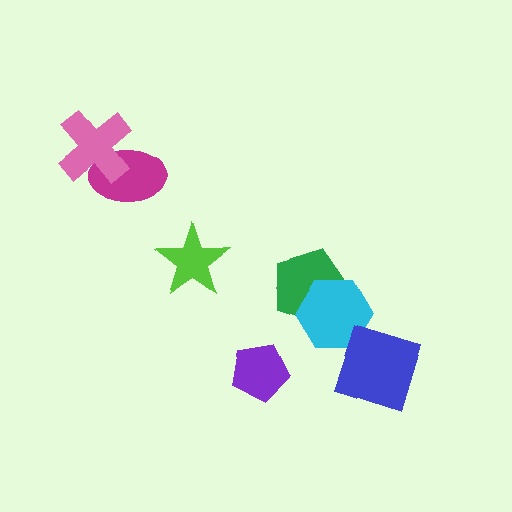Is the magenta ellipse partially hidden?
Yes, it is partially covered by another shape.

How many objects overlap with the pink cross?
1 object overlaps with the pink cross.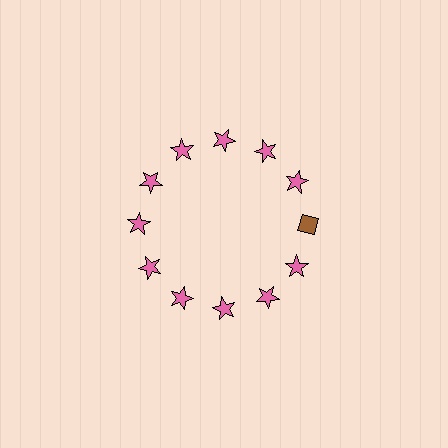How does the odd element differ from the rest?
It differs in both color (brown instead of pink) and shape (diamond instead of star).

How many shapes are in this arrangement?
There are 12 shapes arranged in a ring pattern.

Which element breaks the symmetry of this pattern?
The brown diamond at roughly the 3 o'clock position breaks the symmetry. All other shapes are pink stars.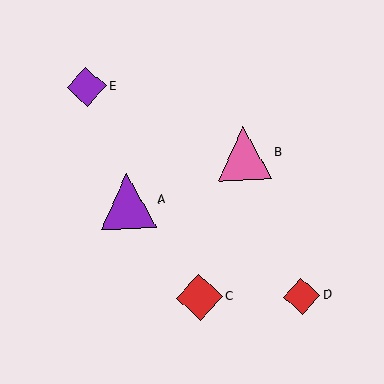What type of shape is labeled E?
Shape E is a purple diamond.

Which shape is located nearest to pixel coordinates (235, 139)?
The pink triangle (labeled B) at (244, 153) is nearest to that location.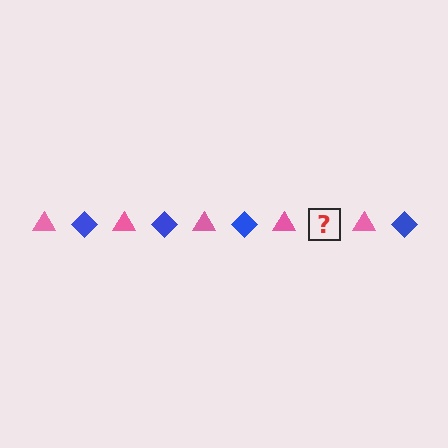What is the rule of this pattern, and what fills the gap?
The rule is that the pattern alternates between pink triangle and blue diamond. The gap should be filled with a blue diamond.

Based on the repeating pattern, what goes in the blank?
The blank should be a blue diamond.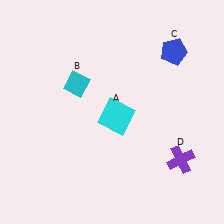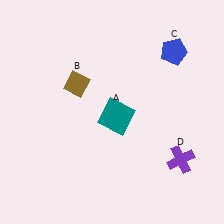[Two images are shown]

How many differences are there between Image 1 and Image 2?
There are 2 differences between the two images.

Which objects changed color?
A changed from cyan to teal. B changed from cyan to brown.